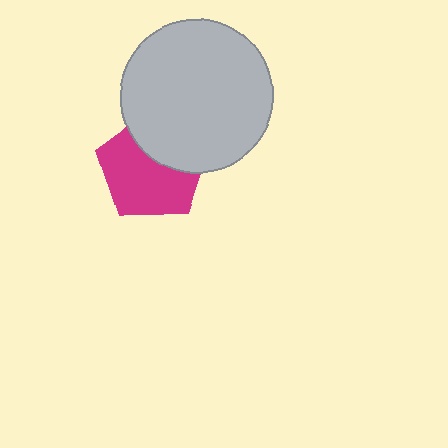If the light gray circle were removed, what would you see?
You would see the complete magenta pentagon.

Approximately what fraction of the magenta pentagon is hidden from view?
Roughly 36% of the magenta pentagon is hidden behind the light gray circle.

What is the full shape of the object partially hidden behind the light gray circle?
The partially hidden object is a magenta pentagon.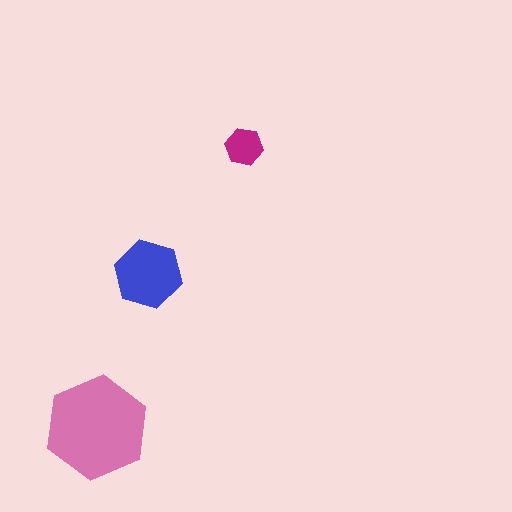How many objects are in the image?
There are 3 objects in the image.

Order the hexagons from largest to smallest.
the pink one, the blue one, the magenta one.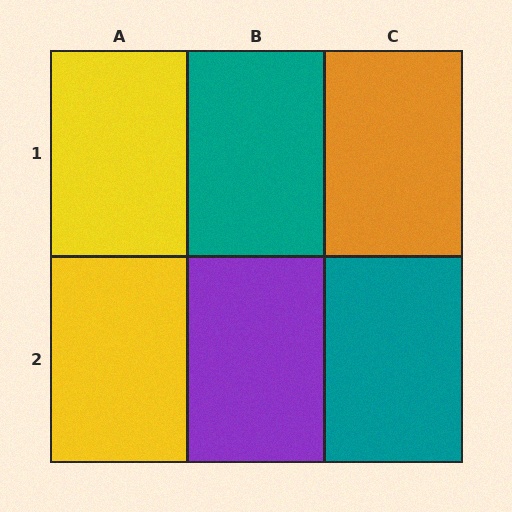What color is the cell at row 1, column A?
Yellow.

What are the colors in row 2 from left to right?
Yellow, purple, teal.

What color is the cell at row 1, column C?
Orange.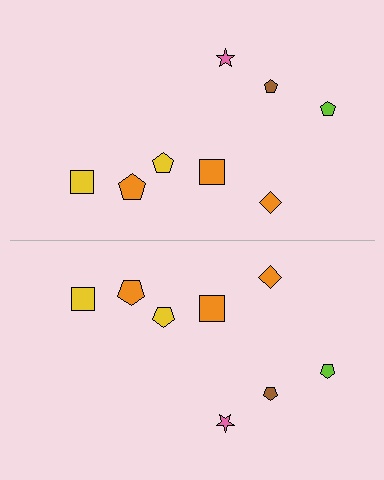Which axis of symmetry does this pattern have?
The pattern has a horizontal axis of symmetry running through the center of the image.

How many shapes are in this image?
There are 16 shapes in this image.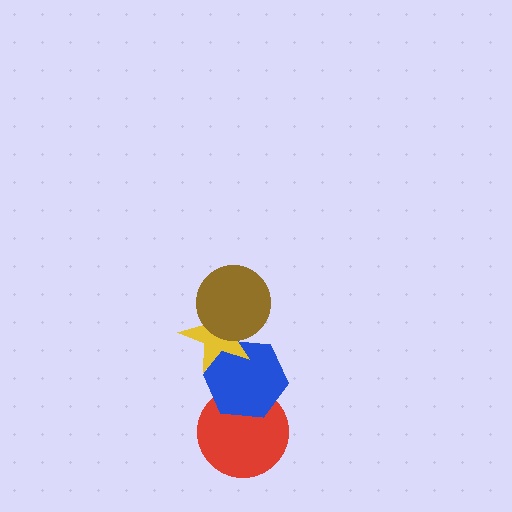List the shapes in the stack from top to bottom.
From top to bottom: the brown circle, the yellow star, the blue hexagon, the red circle.